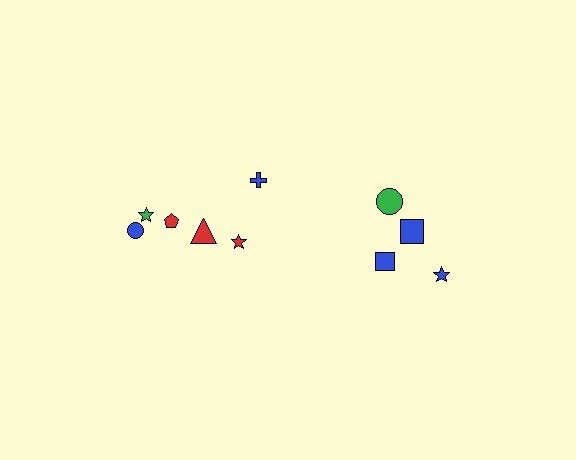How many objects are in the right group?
There are 4 objects.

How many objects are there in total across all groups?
There are 10 objects.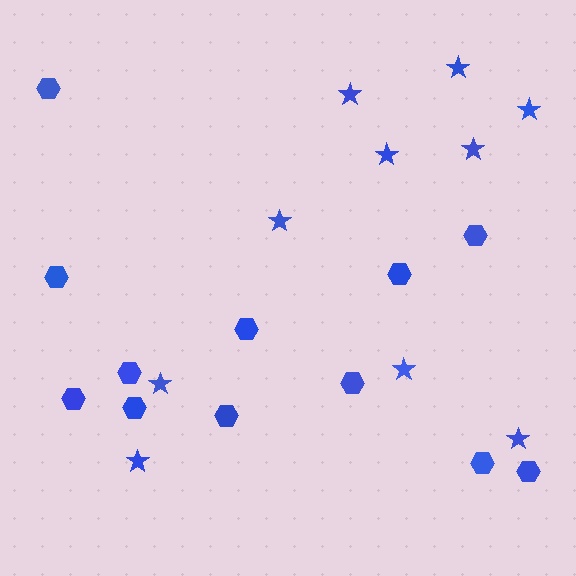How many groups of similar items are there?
There are 2 groups: one group of stars (10) and one group of hexagons (12).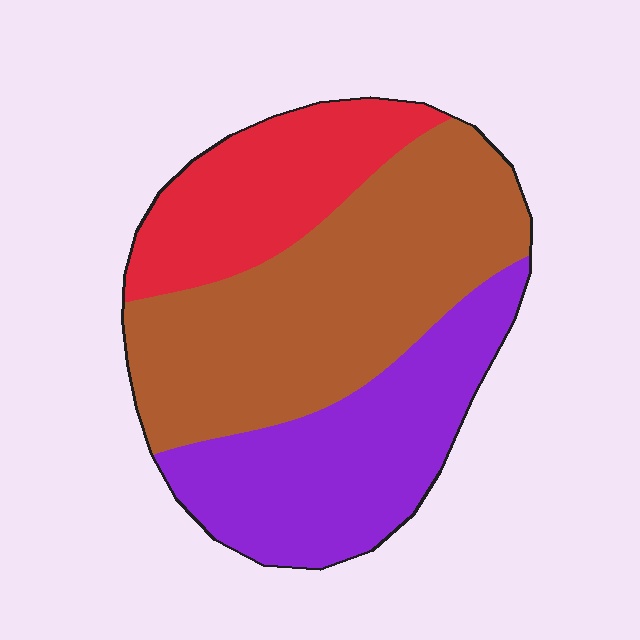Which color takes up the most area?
Brown, at roughly 45%.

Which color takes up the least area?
Red, at roughly 20%.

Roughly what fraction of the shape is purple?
Purple takes up between a quarter and a half of the shape.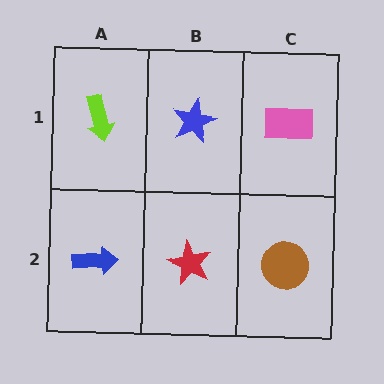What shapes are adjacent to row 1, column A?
A blue arrow (row 2, column A), a blue star (row 1, column B).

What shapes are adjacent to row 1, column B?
A red star (row 2, column B), a lime arrow (row 1, column A), a pink rectangle (row 1, column C).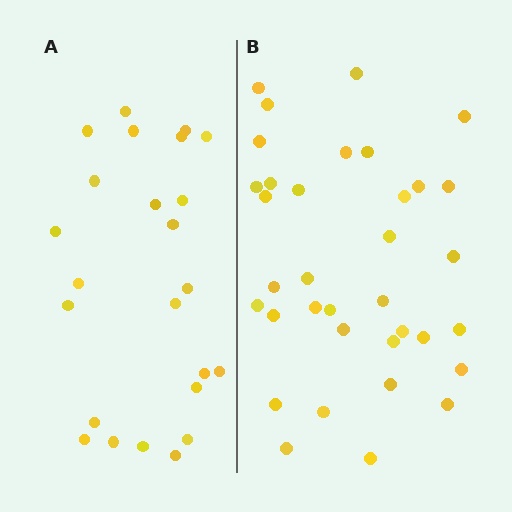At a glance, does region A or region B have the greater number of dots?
Region B (the right region) has more dots.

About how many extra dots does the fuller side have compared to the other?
Region B has roughly 12 or so more dots than region A.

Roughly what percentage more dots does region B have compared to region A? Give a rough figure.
About 45% more.